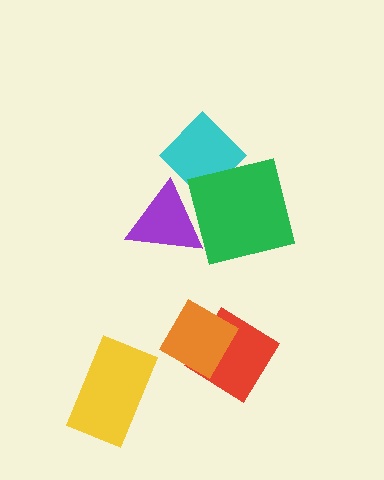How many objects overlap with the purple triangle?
1 object overlaps with the purple triangle.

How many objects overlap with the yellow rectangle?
0 objects overlap with the yellow rectangle.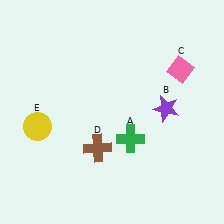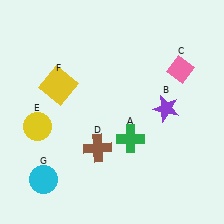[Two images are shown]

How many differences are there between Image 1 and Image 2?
There are 2 differences between the two images.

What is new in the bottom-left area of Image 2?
A cyan circle (G) was added in the bottom-left area of Image 2.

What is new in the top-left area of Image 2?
A yellow square (F) was added in the top-left area of Image 2.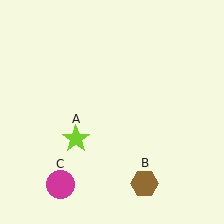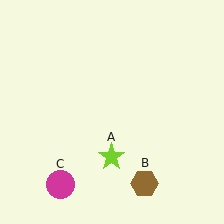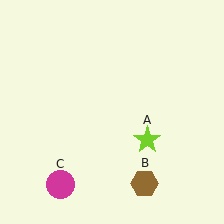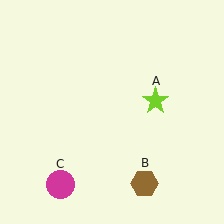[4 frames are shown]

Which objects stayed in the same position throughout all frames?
Brown hexagon (object B) and magenta circle (object C) remained stationary.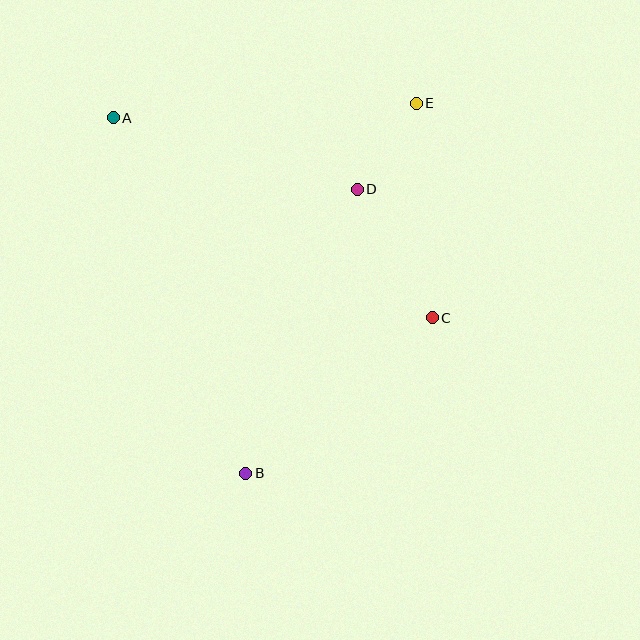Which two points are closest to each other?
Points D and E are closest to each other.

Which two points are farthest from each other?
Points B and E are farthest from each other.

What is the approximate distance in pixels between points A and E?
The distance between A and E is approximately 303 pixels.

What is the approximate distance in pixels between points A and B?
The distance between A and B is approximately 379 pixels.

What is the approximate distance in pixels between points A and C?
The distance between A and C is approximately 376 pixels.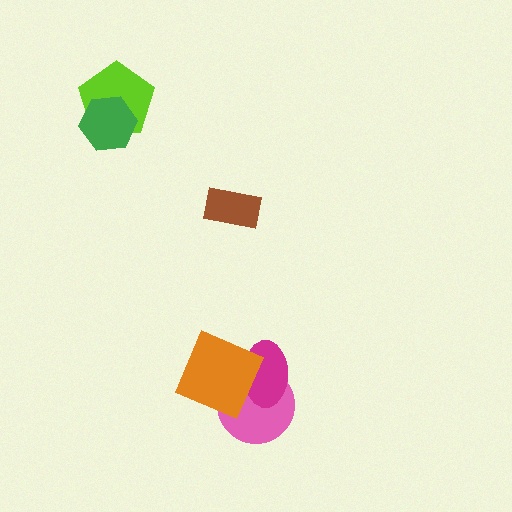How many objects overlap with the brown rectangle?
0 objects overlap with the brown rectangle.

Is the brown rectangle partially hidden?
No, no other shape covers it.